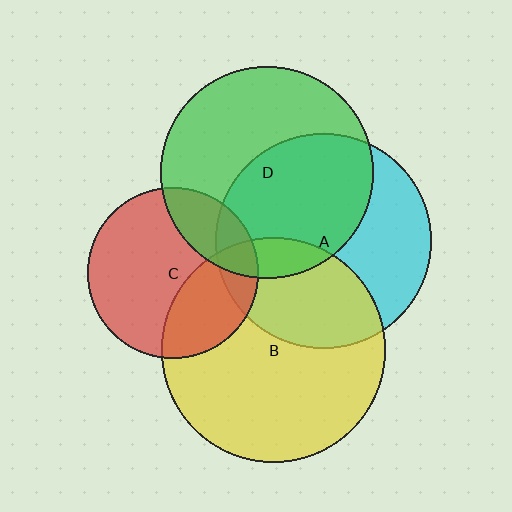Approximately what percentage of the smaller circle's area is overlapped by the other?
Approximately 15%.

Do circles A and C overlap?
Yes.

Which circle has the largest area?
Circle B (yellow).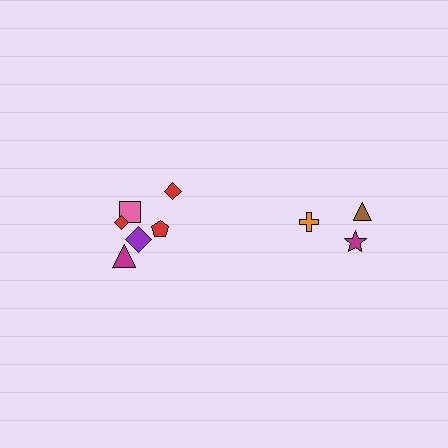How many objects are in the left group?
There are 6 objects.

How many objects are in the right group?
There are 3 objects.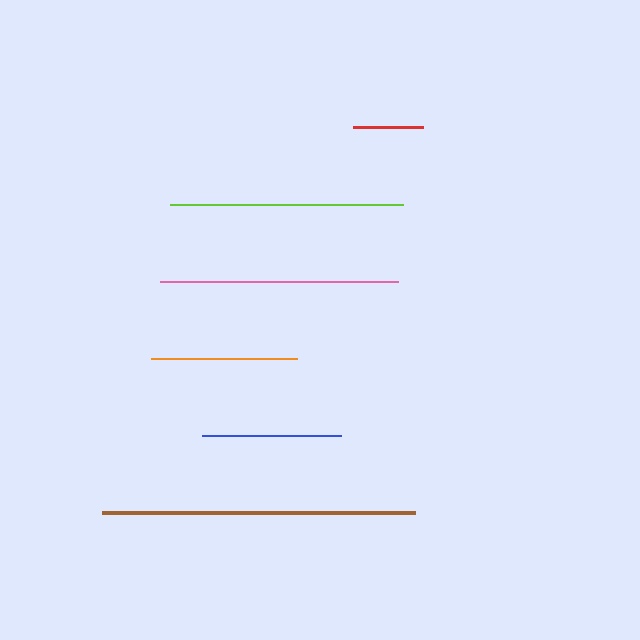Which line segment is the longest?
The brown line is the longest at approximately 312 pixels.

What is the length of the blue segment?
The blue segment is approximately 139 pixels long.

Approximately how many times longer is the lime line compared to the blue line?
The lime line is approximately 1.7 times the length of the blue line.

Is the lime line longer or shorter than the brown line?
The brown line is longer than the lime line.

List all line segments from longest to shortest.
From longest to shortest: brown, pink, lime, orange, blue, red.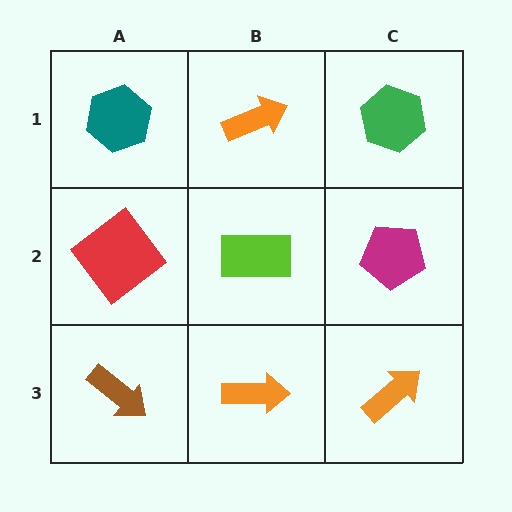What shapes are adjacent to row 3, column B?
A lime rectangle (row 2, column B), a brown arrow (row 3, column A), an orange arrow (row 3, column C).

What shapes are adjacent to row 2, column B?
An orange arrow (row 1, column B), an orange arrow (row 3, column B), a red diamond (row 2, column A), a magenta pentagon (row 2, column C).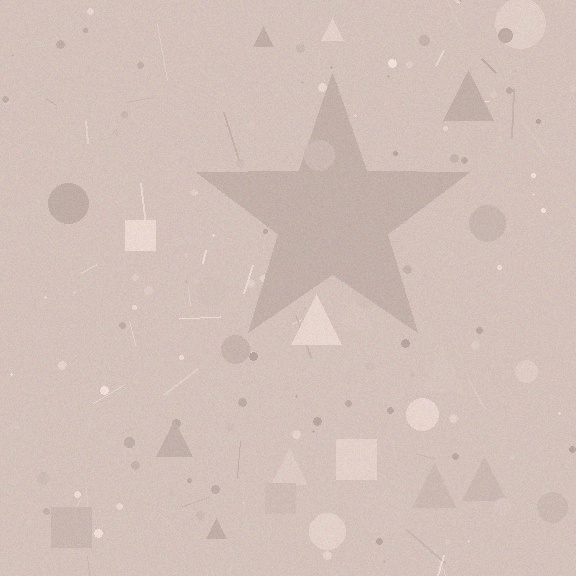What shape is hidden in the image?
A star is hidden in the image.